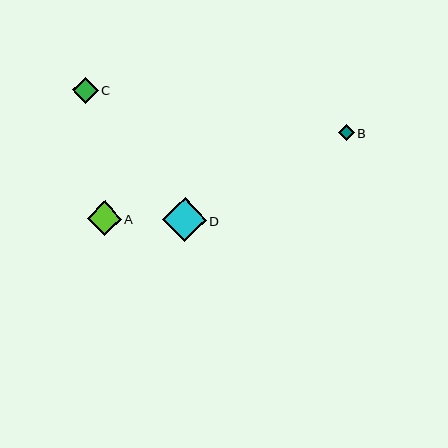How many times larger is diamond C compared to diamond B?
Diamond C is approximately 1.6 times the size of diamond B.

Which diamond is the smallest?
Diamond B is the smallest with a size of approximately 16 pixels.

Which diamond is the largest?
Diamond D is the largest with a size of approximately 44 pixels.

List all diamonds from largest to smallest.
From largest to smallest: D, A, C, B.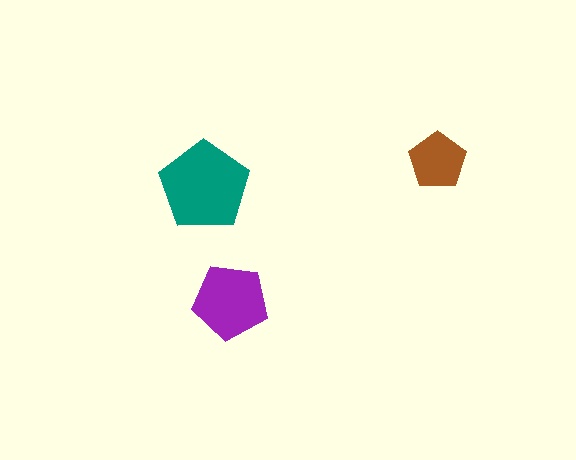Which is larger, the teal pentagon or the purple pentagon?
The teal one.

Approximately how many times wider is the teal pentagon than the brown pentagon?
About 1.5 times wider.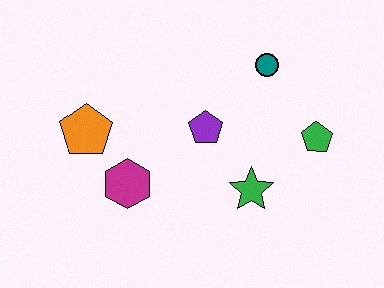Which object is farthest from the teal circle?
The orange pentagon is farthest from the teal circle.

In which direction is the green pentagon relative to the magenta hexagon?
The green pentagon is to the right of the magenta hexagon.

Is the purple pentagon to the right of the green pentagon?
No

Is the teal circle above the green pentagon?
Yes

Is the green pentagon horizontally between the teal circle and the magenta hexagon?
No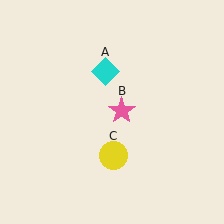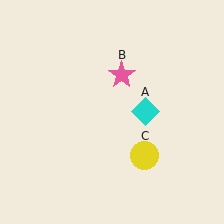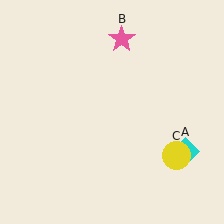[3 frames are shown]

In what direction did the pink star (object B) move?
The pink star (object B) moved up.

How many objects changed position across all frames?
3 objects changed position: cyan diamond (object A), pink star (object B), yellow circle (object C).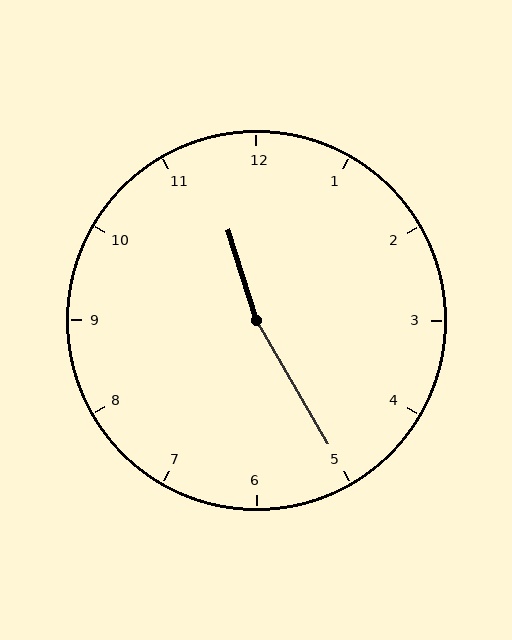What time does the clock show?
11:25.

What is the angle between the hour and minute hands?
Approximately 168 degrees.